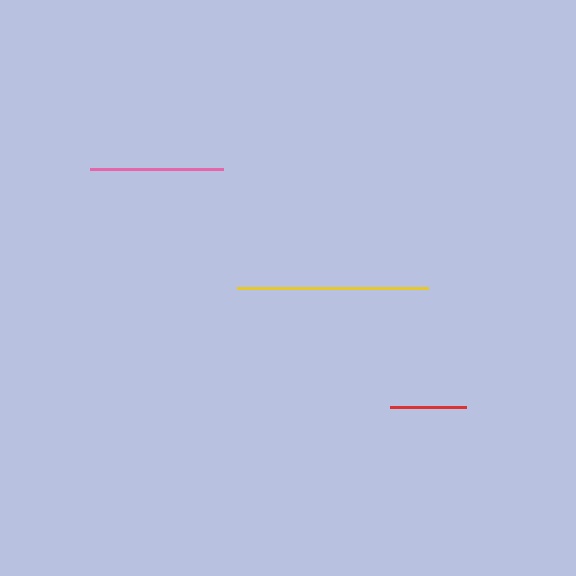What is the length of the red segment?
The red segment is approximately 76 pixels long.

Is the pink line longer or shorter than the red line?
The pink line is longer than the red line.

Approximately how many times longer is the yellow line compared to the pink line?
The yellow line is approximately 1.4 times the length of the pink line.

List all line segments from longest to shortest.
From longest to shortest: yellow, pink, red.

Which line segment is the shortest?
The red line is the shortest at approximately 76 pixels.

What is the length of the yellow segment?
The yellow segment is approximately 191 pixels long.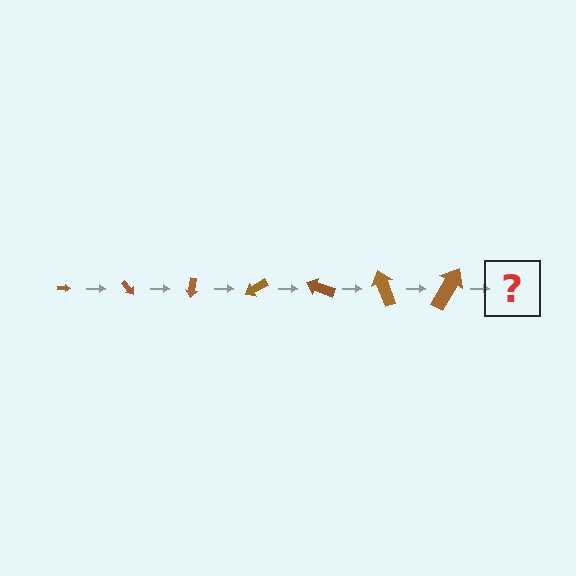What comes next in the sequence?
The next element should be an arrow, larger than the previous one and rotated 350 degrees from the start.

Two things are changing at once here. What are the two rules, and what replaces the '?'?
The two rules are that the arrow grows larger each step and it rotates 50 degrees each step. The '?' should be an arrow, larger than the previous one and rotated 350 degrees from the start.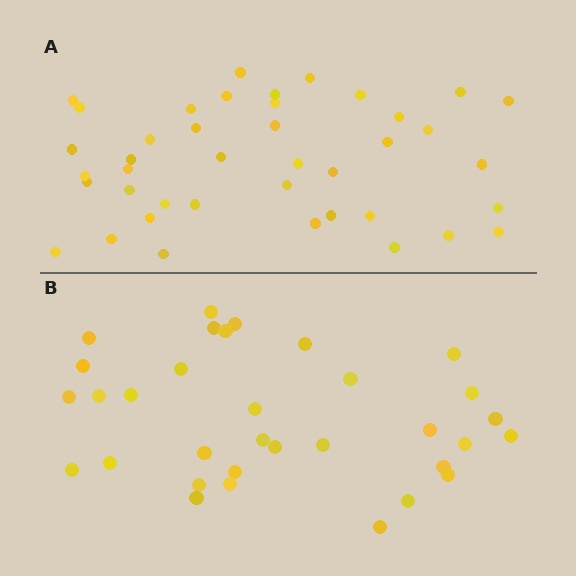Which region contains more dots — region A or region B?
Region A (the top region) has more dots.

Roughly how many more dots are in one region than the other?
Region A has roughly 8 or so more dots than region B.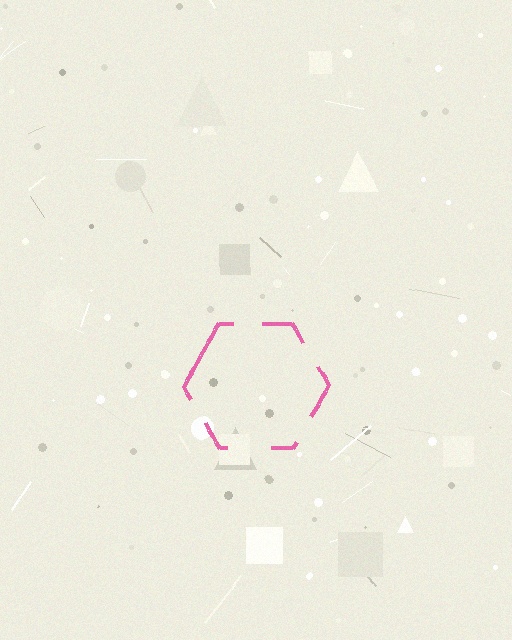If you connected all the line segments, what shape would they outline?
They would outline a hexagon.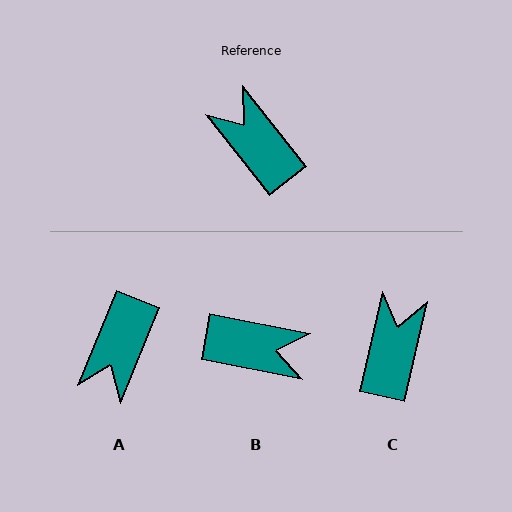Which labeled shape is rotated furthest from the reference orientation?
B, about 140 degrees away.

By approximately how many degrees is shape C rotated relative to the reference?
Approximately 51 degrees clockwise.